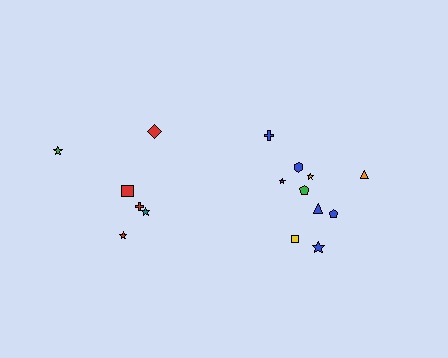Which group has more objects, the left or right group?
The right group.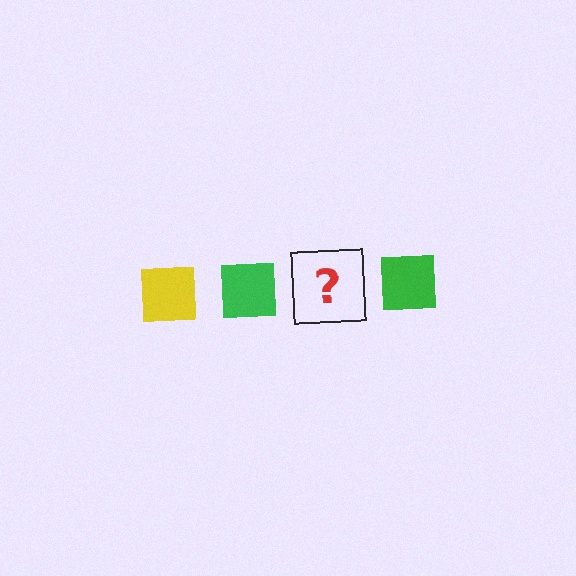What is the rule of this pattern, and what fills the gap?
The rule is that the pattern cycles through yellow, green squares. The gap should be filled with a yellow square.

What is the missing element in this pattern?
The missing element is a yellow square.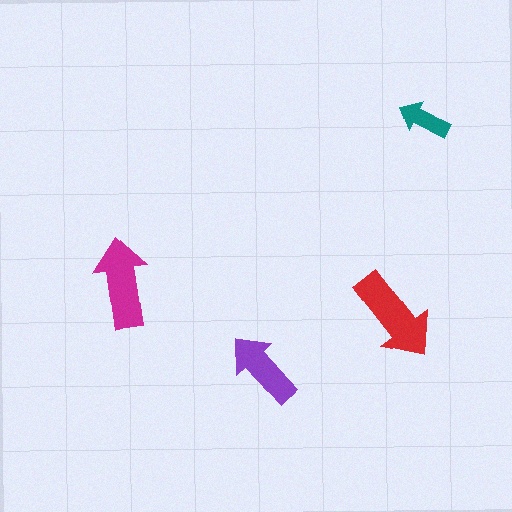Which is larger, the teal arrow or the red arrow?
The red one.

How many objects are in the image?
There are 4 objects in the image.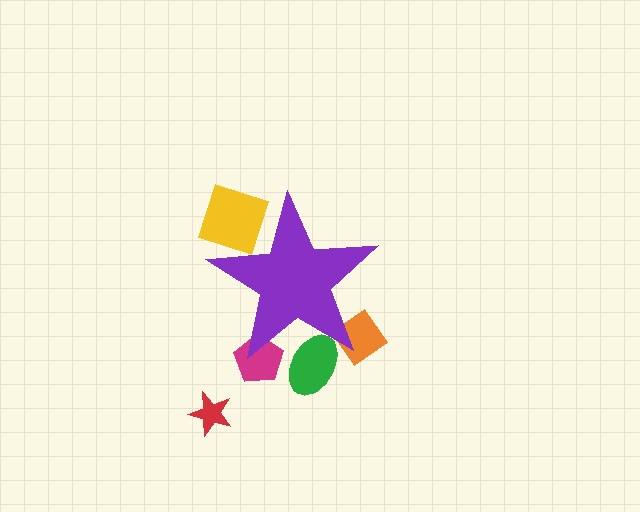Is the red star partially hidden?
No, the red star is fully visible.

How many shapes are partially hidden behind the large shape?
4 shapes are partially hidden.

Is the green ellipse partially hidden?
Yes, the green ellipse is partially hidden behind the purple star.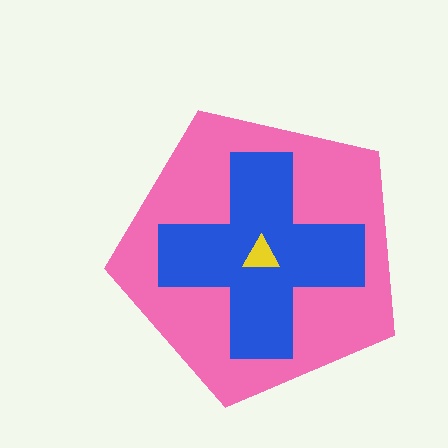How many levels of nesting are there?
3.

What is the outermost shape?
The pink pentagon.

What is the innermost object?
The yellow triangle.